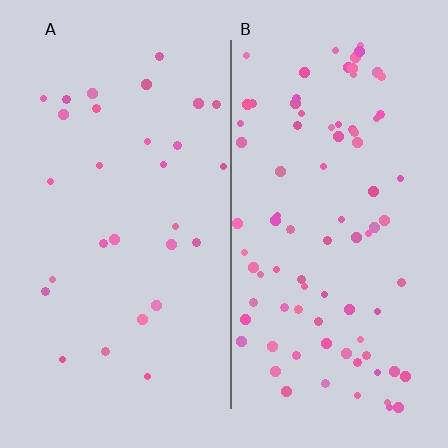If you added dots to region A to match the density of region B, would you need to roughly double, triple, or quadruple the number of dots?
Approximately triple.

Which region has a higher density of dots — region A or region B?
B (the right).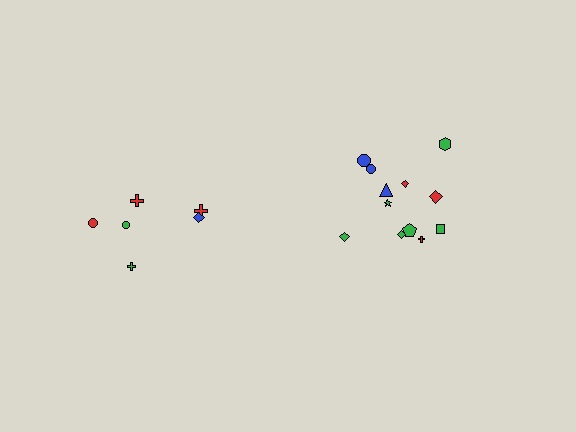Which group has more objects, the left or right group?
The right group.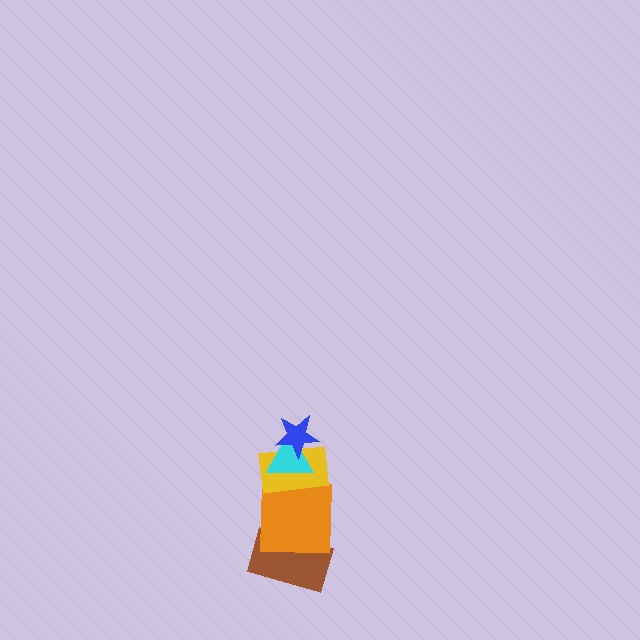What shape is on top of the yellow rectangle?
The cyan triangle is on top of the yellow rectangle.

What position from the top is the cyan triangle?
The cyan triangle is 2nd from the top.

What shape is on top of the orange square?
The yellow rectangle is on top of the orange square.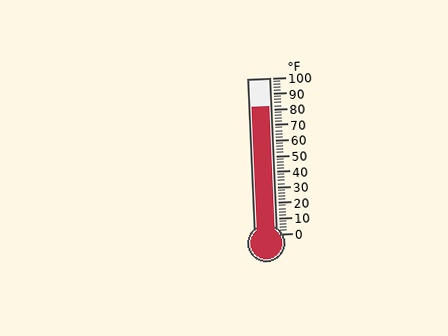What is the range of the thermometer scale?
The thermometer scale ranges from 0°F to 100°F.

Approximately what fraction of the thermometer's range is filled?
The thermometer is filled to approximately 80% of its range.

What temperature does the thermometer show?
The thermometer shows approximately 82°F.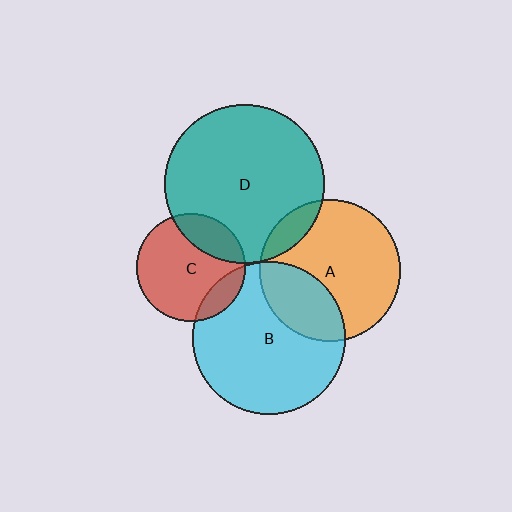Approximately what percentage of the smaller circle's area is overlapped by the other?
Approximately 10%.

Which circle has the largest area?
Circle D (teal).